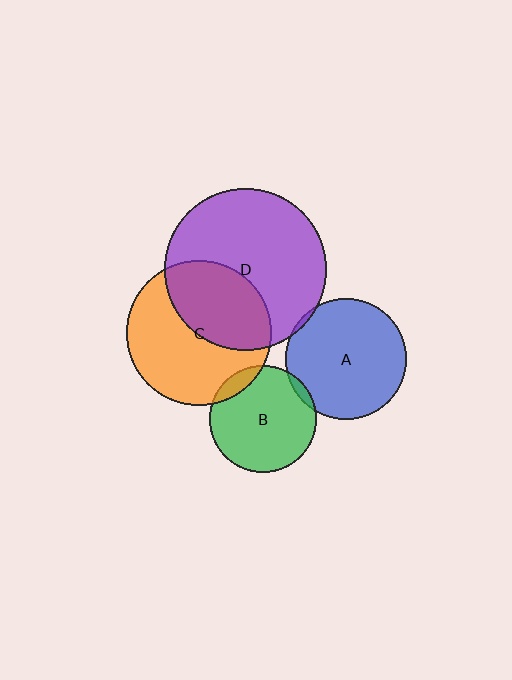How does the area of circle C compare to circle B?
Approximately 1.8 times.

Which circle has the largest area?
Circle D (purple).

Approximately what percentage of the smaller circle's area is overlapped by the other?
Approximately 5%.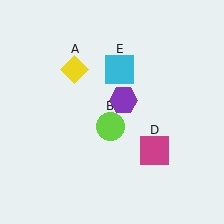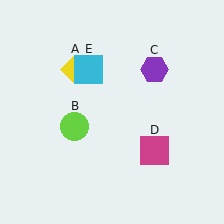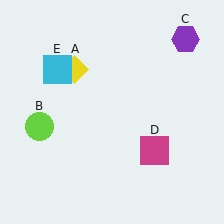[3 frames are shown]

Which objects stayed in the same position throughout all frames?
Yellow diamond (object A) and magenta square (object D) remained stationary.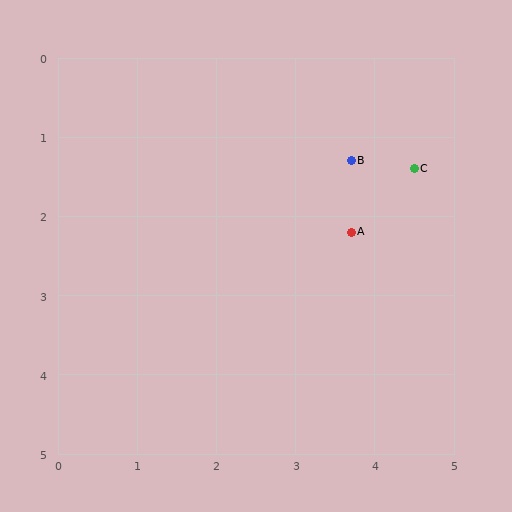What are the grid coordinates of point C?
Point C is at approximately (4.5, 1.4).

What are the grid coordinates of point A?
Point A is at approximately (3.7, 2.2).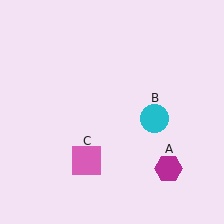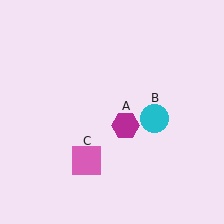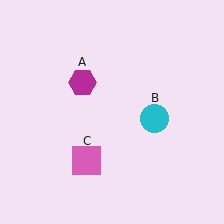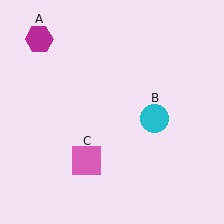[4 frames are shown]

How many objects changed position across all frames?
1 object changed position: magenta hexagon (object A).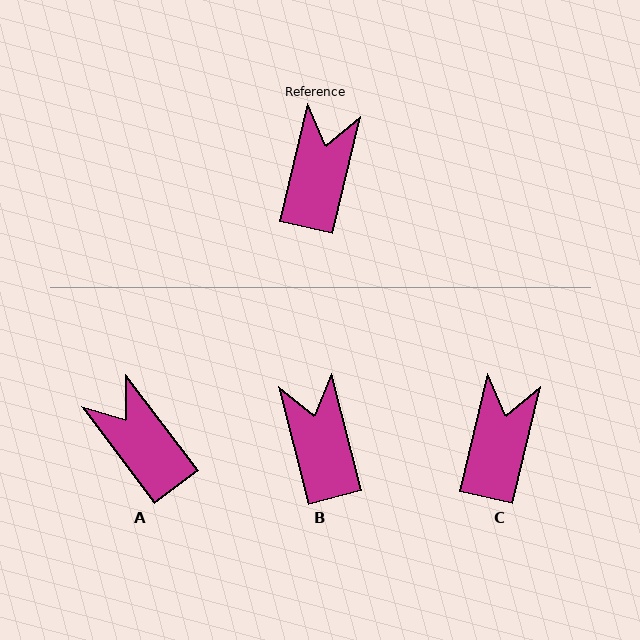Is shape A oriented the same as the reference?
No, it is off by about 50 degrees.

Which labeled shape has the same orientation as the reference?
C.